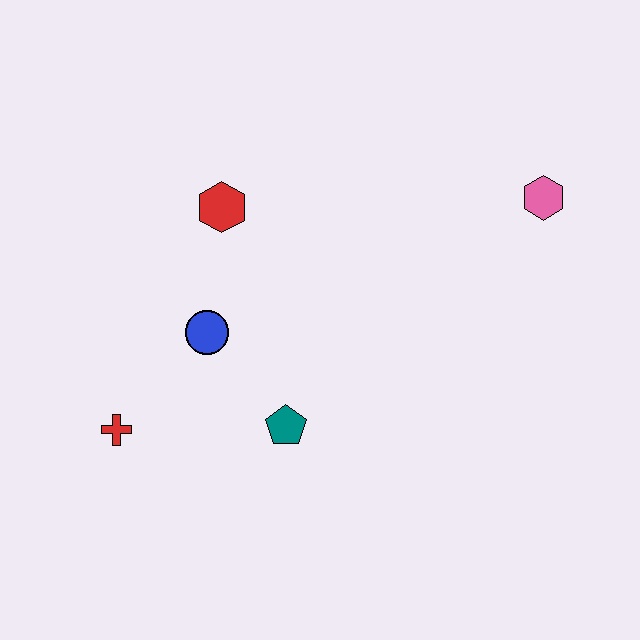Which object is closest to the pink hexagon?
The red hexagon is closest to the pink hexagon.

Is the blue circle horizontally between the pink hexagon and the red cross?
Yes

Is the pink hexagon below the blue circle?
No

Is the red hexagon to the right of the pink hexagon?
No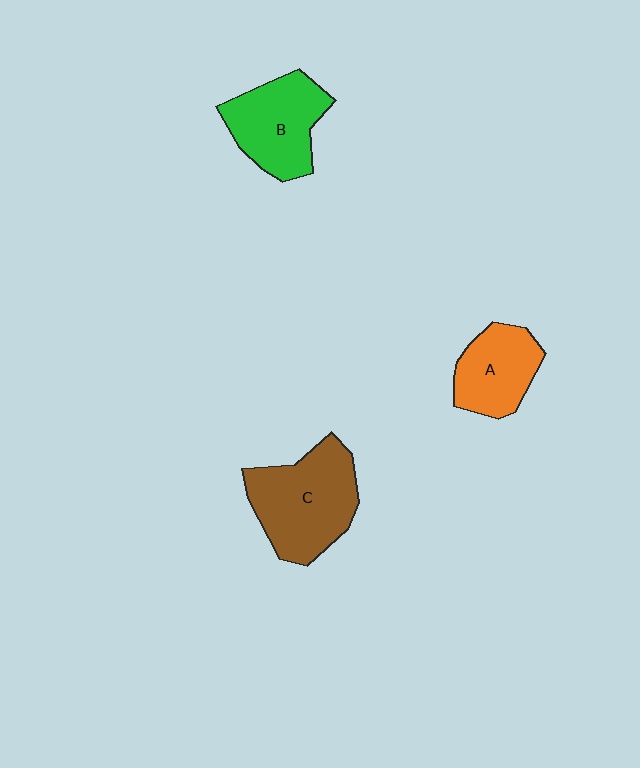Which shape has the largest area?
Shape C (brown).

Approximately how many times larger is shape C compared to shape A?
Approximately 1.5 times.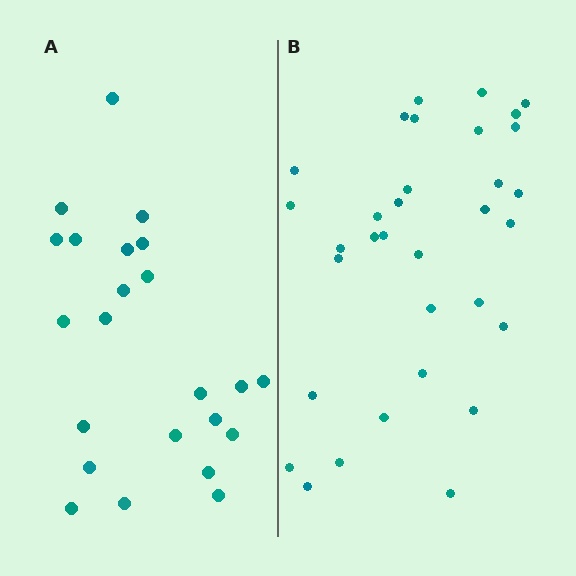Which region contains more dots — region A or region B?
Region B (the right region) has more dots.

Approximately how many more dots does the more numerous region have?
Region B has roughly 10 or so more dots than region A.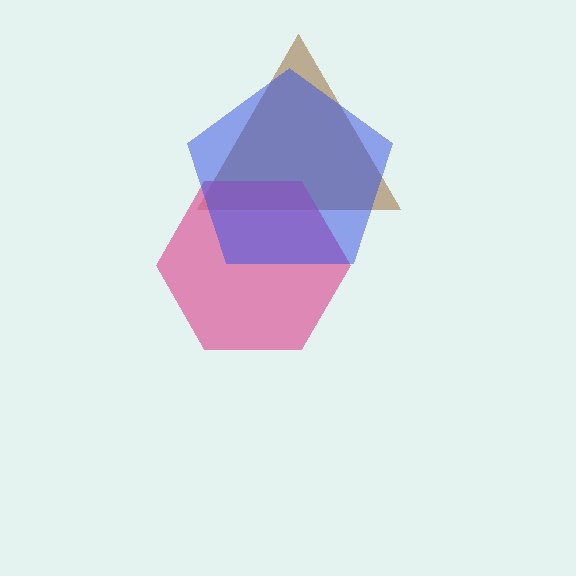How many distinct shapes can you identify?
There are 3 distinct shapes: a brown triangle, a pink hexagon, a blue pentagon.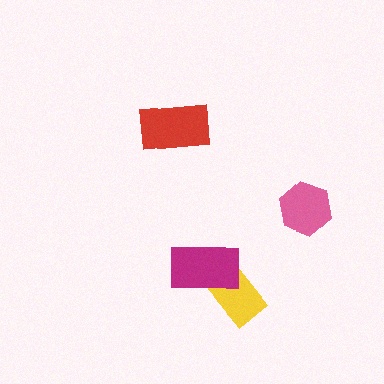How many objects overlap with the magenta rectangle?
1 object overlaps with the magenta rectangle.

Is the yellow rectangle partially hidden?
Yes, it is partially covered by another shape.